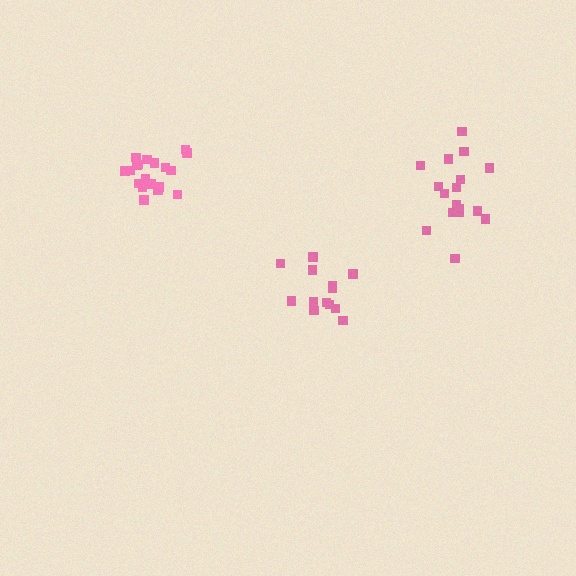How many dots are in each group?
Group 1: 19 dots, Group 2: 17 dots, Group 3: 13 dots (49 total).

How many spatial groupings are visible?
There are 3 spatial groupings.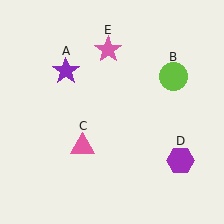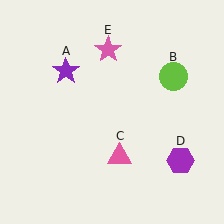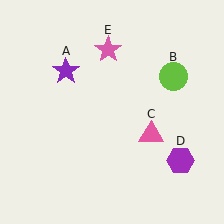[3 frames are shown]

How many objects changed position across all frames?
1 object changed position: pink triangle (object C).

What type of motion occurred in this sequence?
The pink triangle (object C) rotated counterclockwise around the center of the scene.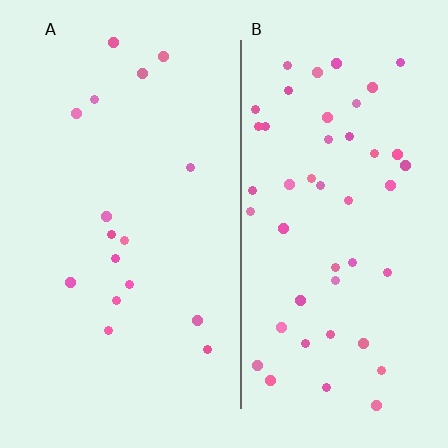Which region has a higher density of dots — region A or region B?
B (the right).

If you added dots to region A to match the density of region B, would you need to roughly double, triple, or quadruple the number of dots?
Approximately triple.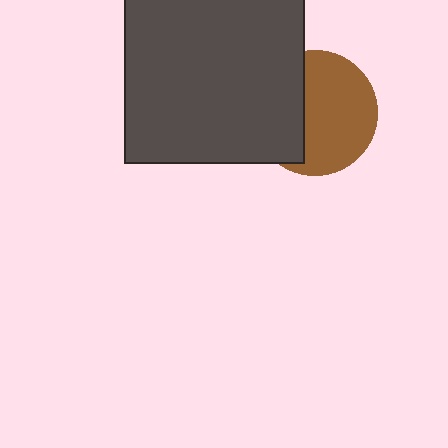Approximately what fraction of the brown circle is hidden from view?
Roughly 39% of the brown circle is hidden behind the dark gray square.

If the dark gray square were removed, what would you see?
You would see the complete brown circle.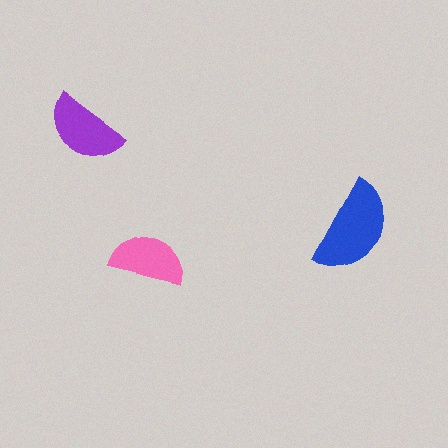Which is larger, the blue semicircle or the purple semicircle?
The blue one.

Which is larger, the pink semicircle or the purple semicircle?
The purple one.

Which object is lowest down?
The pink semicircle is bottommost.